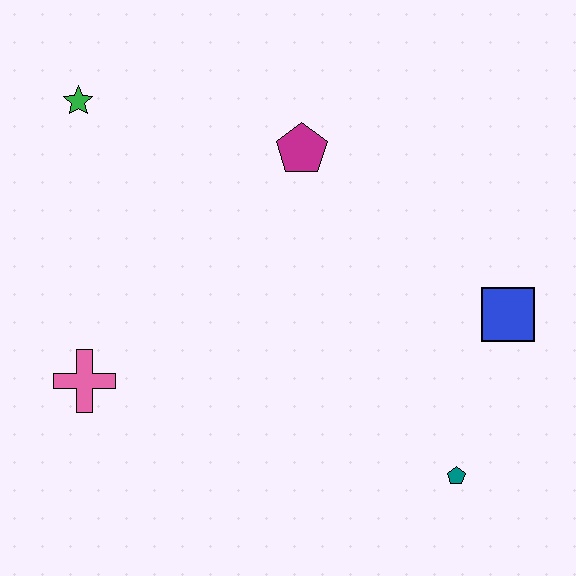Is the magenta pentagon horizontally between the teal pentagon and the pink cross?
Yes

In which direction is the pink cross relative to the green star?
The pink cross is below the green star.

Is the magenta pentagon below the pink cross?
No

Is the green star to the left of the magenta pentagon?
Yes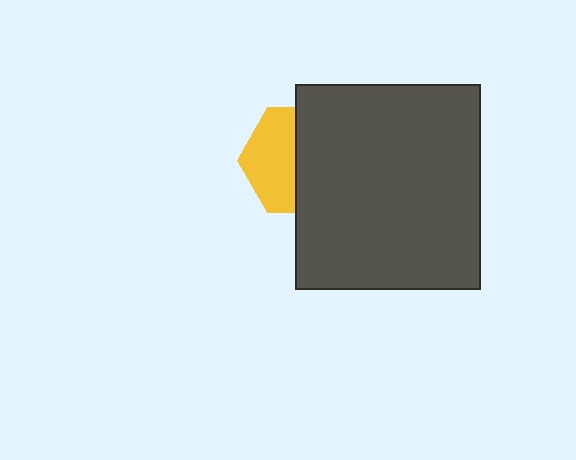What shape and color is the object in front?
The object in front is a dark gray rectangle.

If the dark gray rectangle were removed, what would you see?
You would see the complete yellow hexagon.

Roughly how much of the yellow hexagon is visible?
About half of it is visible (roughly 48%).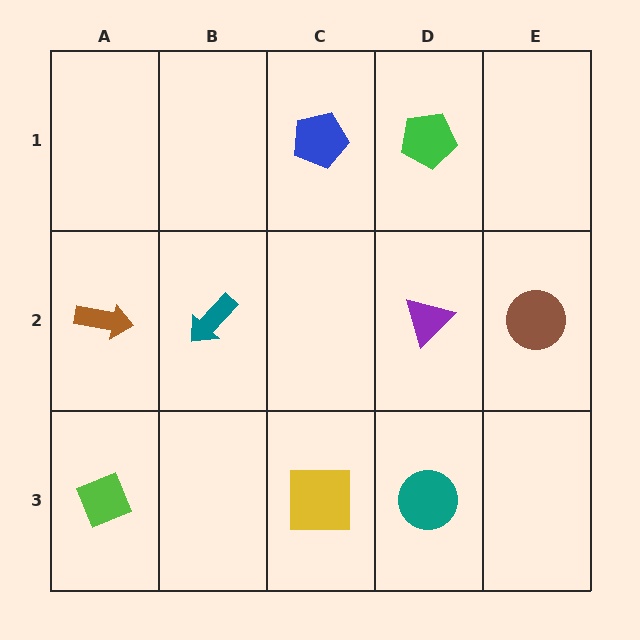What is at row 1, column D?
A green pentagon.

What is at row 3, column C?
A yellow square.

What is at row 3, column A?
A lime diamond.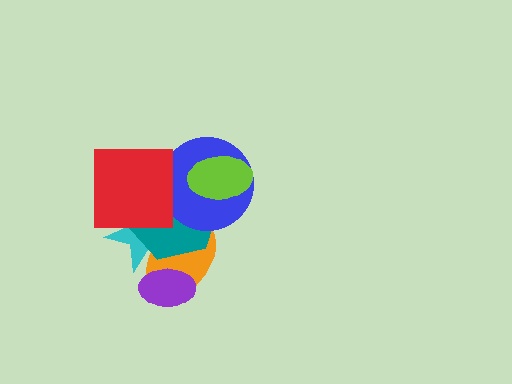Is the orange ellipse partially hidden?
Yes, it is partially covered by another shape.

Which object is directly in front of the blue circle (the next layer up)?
The lime ellipse is directly in front of the blue circle.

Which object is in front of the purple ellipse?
The cyan star is in front of the purple ellipse.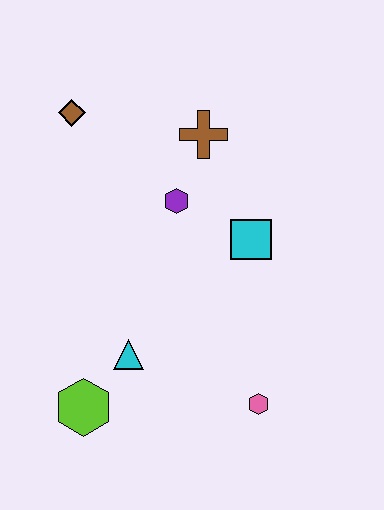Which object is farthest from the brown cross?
The lime hexagon is farthest from the brown cross.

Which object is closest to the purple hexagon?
The brown cross is closest to the purple hexagon.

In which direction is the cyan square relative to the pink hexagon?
The cyan square is above the pink hexagon.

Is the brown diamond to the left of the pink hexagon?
Yes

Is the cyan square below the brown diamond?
Yes